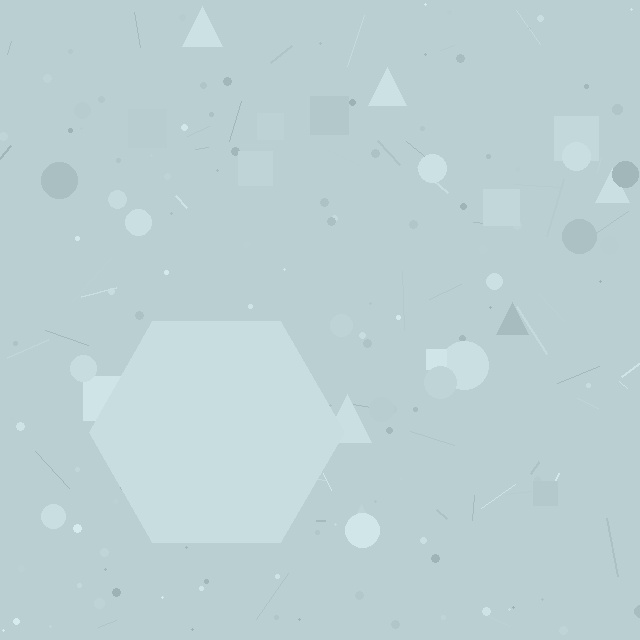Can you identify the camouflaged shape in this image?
The camouflaged shape is a hexagon.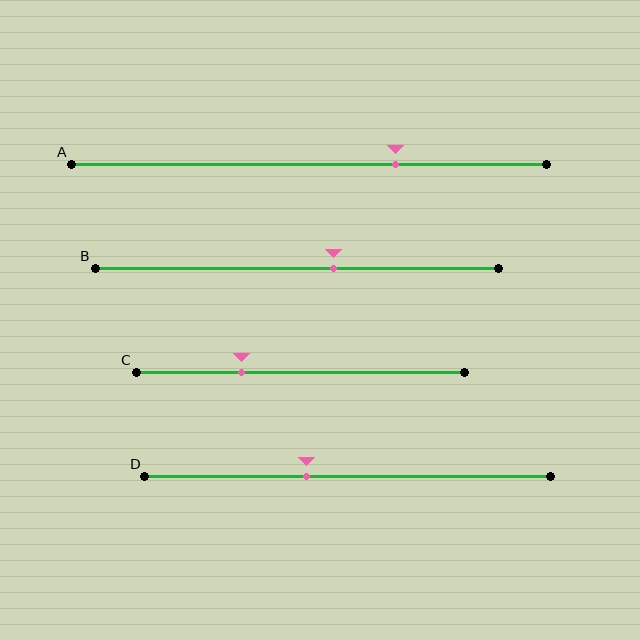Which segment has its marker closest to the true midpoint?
Segment B has its marker closest to the true midpoint.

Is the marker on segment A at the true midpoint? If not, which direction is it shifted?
No, the marker on segment A is shifted to the right by about 18% of the segment length.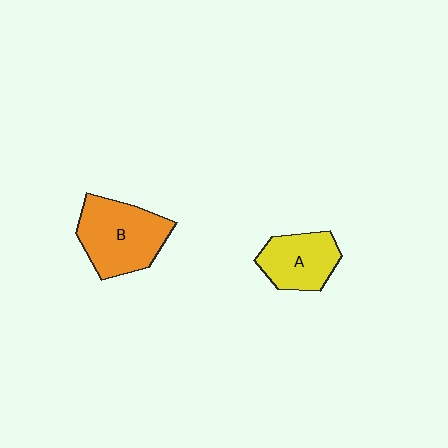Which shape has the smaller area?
Shape A (yellow).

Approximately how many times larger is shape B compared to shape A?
Approximately 1.4 times.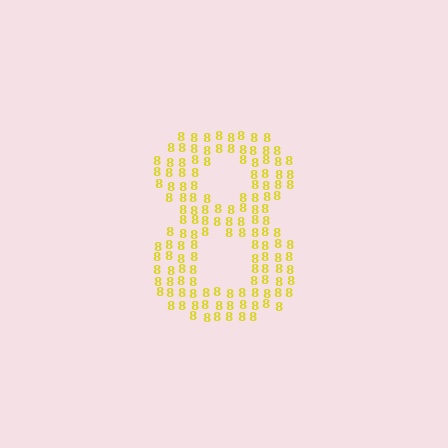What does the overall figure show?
The overall figure shows the digit 8.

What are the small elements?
The small elements are digit 8's.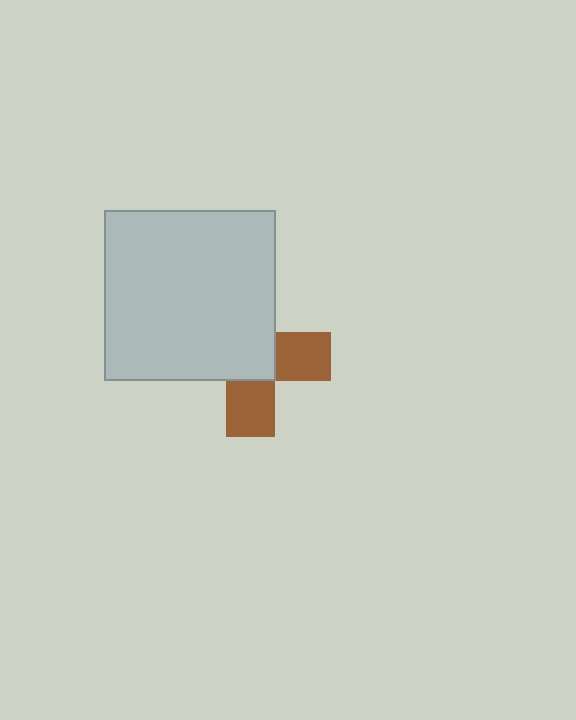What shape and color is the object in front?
The object in front is a light gray square.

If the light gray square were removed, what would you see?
You would see the complete brown cross.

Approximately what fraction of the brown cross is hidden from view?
Roughly 59% of the brown cross is hidden behind the light gray square.